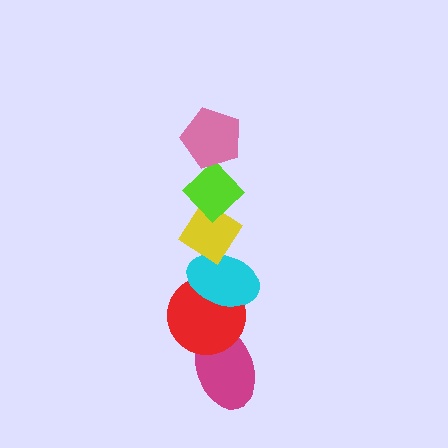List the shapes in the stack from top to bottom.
From top to bottom: the pink pentagon, the lime diamond, the yellow diamond, the cyan ellipse, the red circle, the magenta ellipse.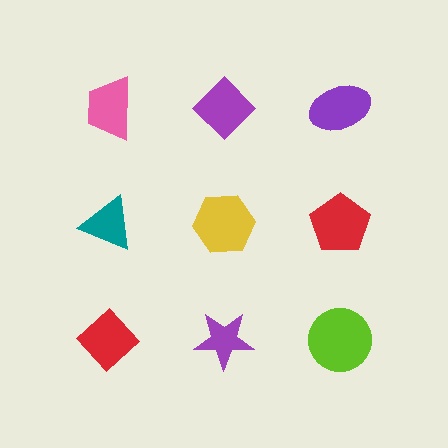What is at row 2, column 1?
A teal triangle.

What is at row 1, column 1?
A pink trapezoid.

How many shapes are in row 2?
3 shapes.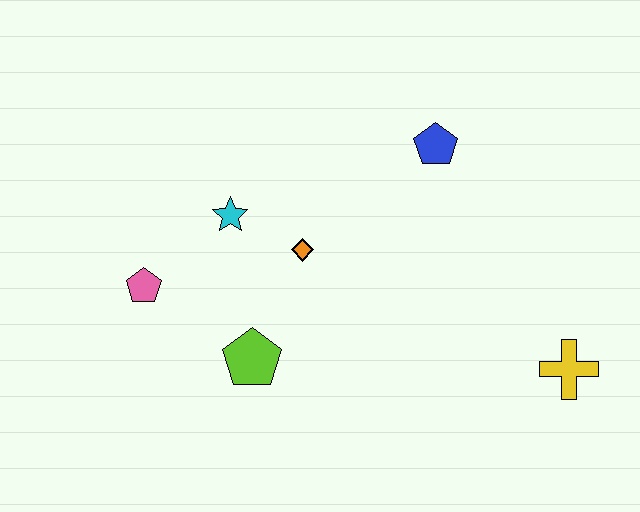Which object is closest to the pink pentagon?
The cyan star is closest to the pink pentagon.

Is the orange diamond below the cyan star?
Yes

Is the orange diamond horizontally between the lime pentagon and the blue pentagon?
Yes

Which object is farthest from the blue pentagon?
The pink pentagon is farthest from the blue pentagon.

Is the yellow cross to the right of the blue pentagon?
Yes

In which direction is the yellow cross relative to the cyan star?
The yellow cross is to the right of the cyan star.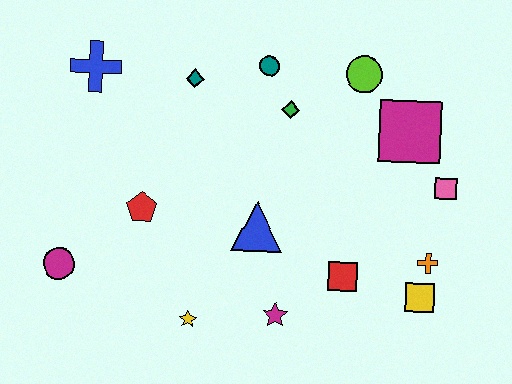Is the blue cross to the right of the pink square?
No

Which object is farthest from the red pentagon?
The pink square is farthest from the red pentagon.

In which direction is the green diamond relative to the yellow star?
The green diamond is above the yellow star.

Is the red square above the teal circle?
No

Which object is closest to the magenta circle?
The red pentagon is closest to the magenta circle.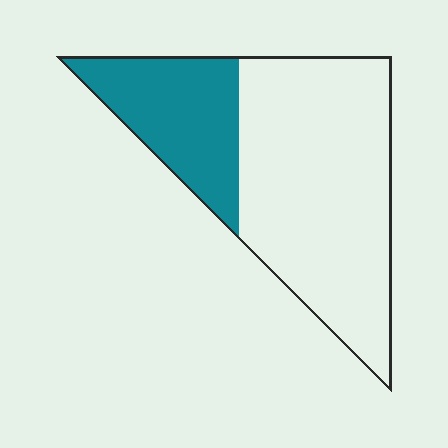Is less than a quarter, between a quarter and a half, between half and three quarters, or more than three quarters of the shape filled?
Between a quarter and a half.